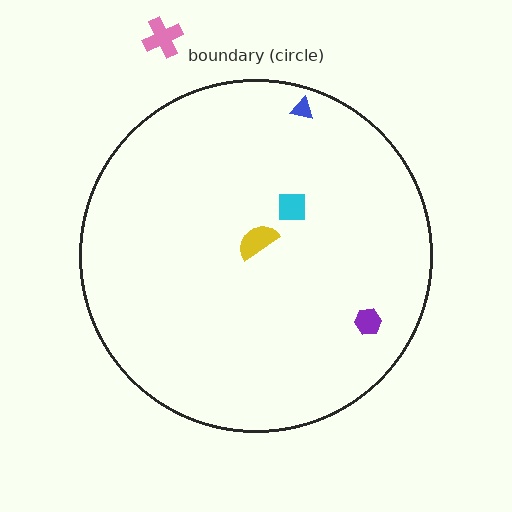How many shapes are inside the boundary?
4 inside, 1 outside.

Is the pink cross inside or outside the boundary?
Outside.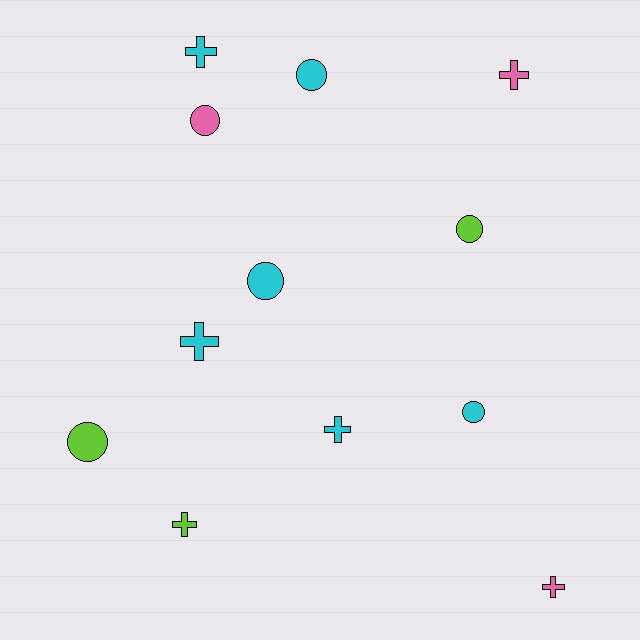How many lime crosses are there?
There is 1 lime cross.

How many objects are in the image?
There are 12 objects.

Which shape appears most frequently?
Circle, with 6 objects.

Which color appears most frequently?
Cyan, with 6 objects.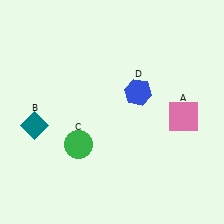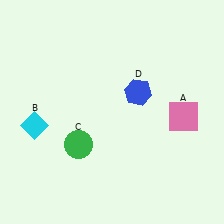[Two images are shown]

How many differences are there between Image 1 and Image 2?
There is 1 difference between the two images.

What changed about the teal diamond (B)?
In Image 1, B is teal. In Image 2, it changed to cyan.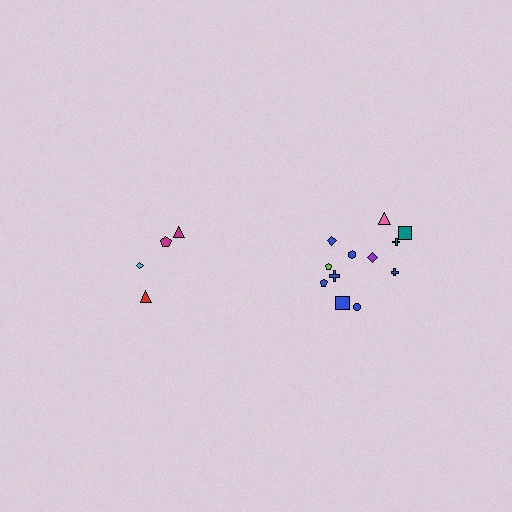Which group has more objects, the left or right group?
The right group.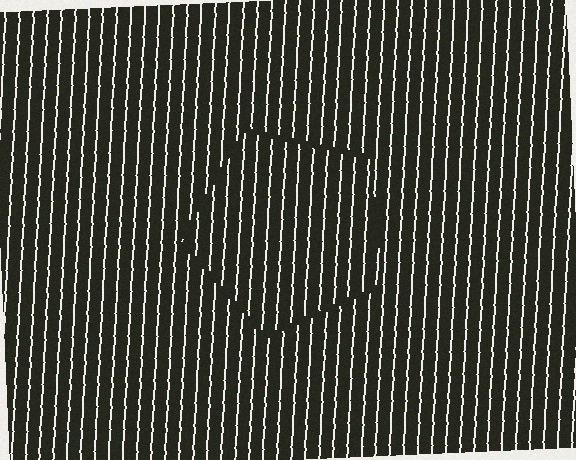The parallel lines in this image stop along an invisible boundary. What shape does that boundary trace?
An illusory pentagon. The interior of the shape contains the same grating, shifted by half a period — the contour is defined by the phase discontinuity where line-ends from the inner and outer gratings abut.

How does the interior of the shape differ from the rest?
The interior of the shape contains the same grating, shifted by half a period — the contour is defined by the phase discontinuity where line-ends from the inner and outer gratings abut.